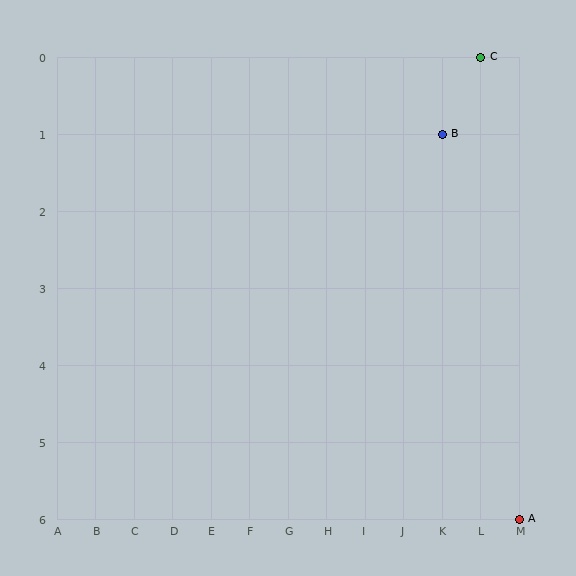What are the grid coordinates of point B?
Point B is at grid coordinates (K, 1).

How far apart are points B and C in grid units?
Points B and C are 1 column and 1 row apart (about 1.4 grid units diagonally).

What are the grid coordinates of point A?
Point A is at grid coordinates (M, 6).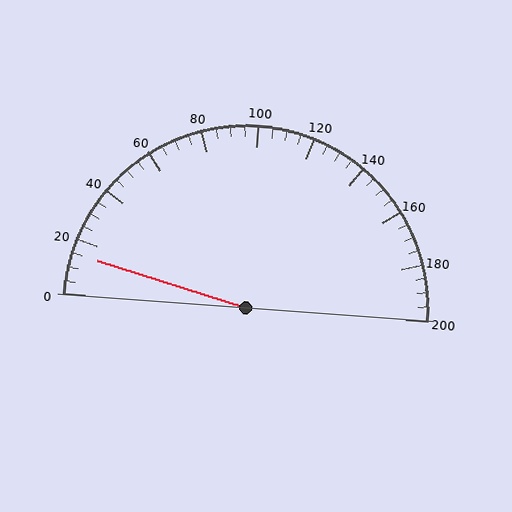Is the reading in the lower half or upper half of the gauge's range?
The reading is in the lower half of the range (0 to 200).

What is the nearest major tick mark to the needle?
The nearest major tick mark is 20.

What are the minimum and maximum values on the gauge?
The gauge ranges from 0 to 200.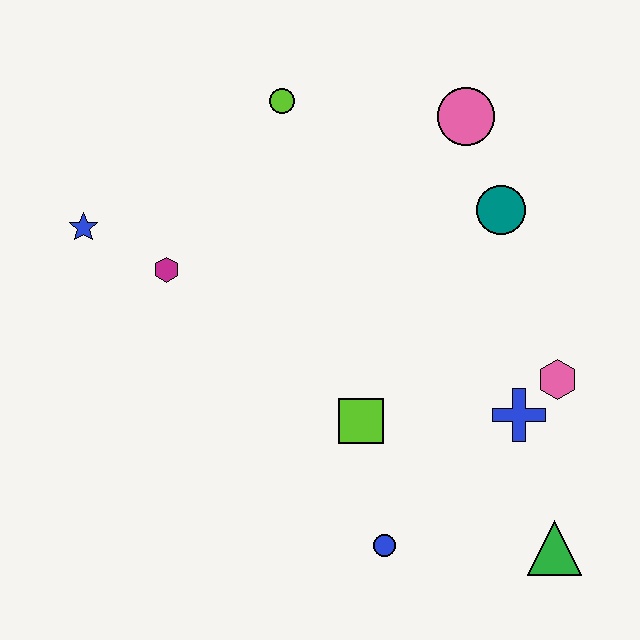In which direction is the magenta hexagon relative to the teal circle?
The magenta hexagon is to the left of the teal circle.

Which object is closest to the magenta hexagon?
The blue star is closest to the magenta hexagon.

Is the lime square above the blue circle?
Yes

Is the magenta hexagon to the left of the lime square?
Yes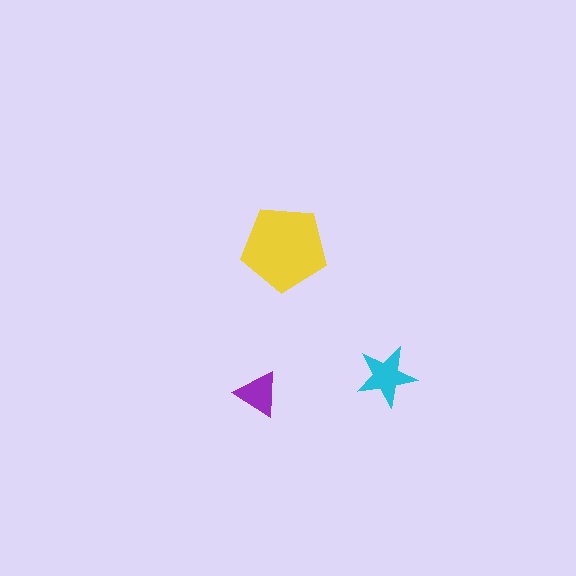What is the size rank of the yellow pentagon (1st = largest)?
1st.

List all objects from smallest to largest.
The purple triangle, the cyan star, the yellow pentagon.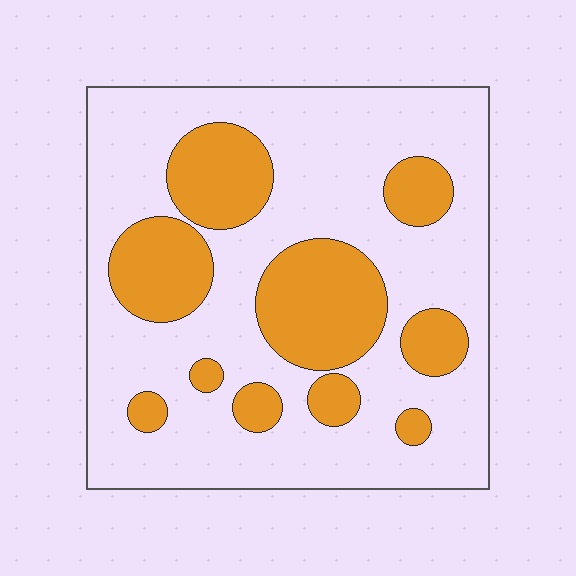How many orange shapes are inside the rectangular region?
10.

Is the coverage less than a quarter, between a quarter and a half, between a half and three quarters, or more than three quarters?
Between a quarter and a half.